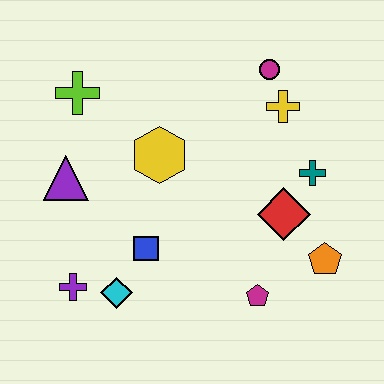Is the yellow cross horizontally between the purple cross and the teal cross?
Yes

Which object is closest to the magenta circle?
The yellow cross is closest to the magenta circle.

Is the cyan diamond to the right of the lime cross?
Yes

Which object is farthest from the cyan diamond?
The magenta circle is farthest from the cyan diamond.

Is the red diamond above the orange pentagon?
Yes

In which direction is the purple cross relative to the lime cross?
The purple cross is below the lime cross.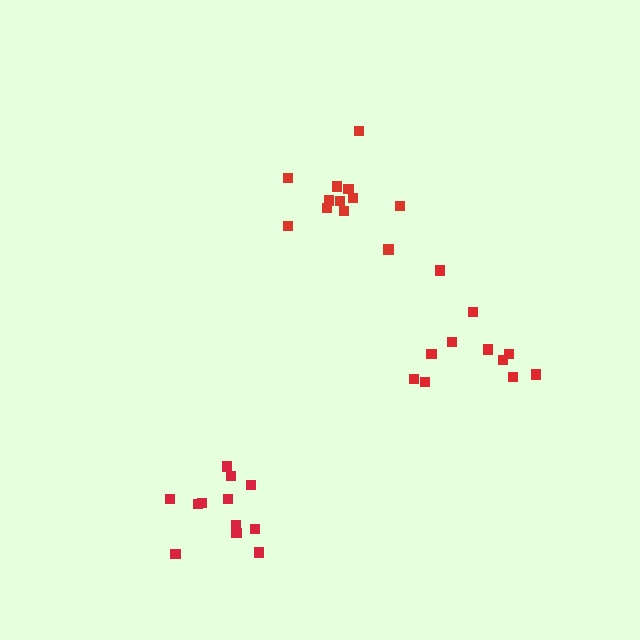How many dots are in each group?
Group 1: 12 dots, Group 2: 12 dots, Group 3: 11 dots (35 total).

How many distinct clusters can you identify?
There are 3 distinct clusters.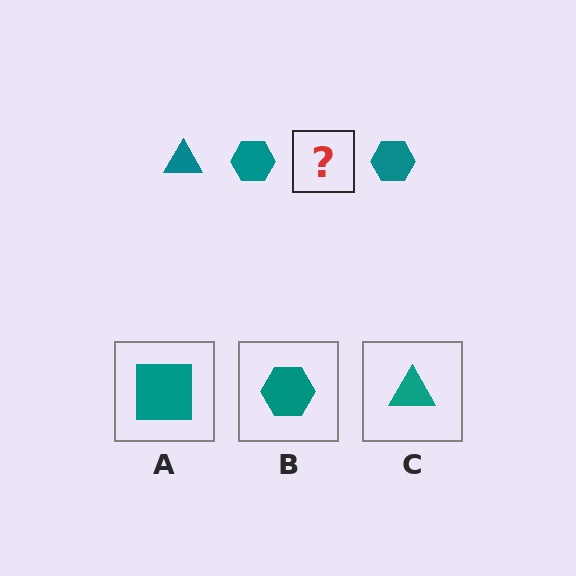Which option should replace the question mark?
Option C.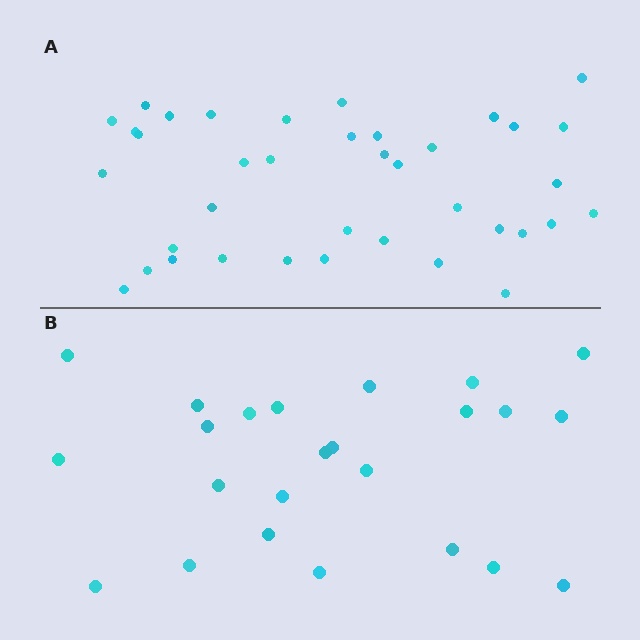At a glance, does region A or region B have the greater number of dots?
Region A (the top region) has more dots.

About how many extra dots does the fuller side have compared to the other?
Region A has approximately 15 more dots than region B.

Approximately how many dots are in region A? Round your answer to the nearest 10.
About 40 dots. (The exact count is 38, which rounds to 40.)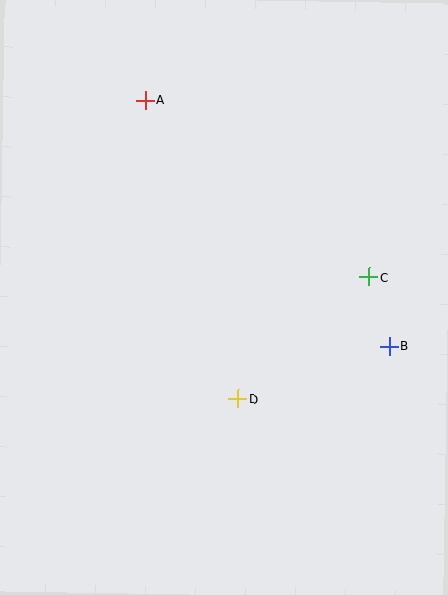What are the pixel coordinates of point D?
Point D is at (238, 399).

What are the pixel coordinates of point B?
Point B is at (390, 346).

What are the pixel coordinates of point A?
Point A is at (146, 100).